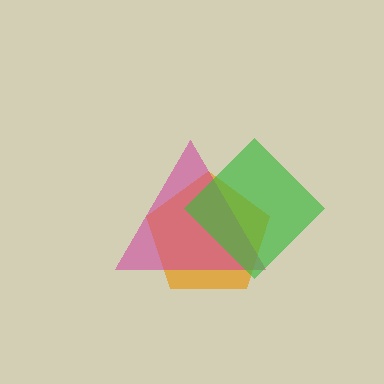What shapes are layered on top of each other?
The layered shapes are: an orange pentagon, a magenta triangle, a green diamond.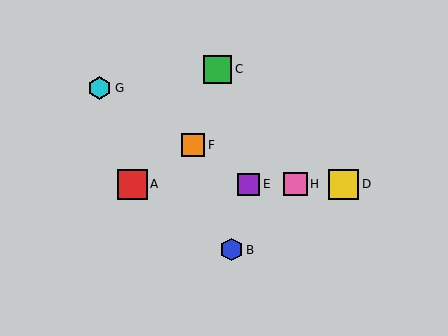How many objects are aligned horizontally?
4 objects (A, D, E, H) are aligned horizontally.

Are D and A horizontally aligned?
Yes, both are at y≈184.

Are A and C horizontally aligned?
No, A is at y≈184 and C is at y≈69.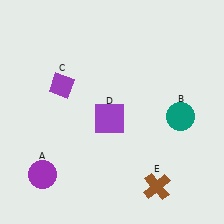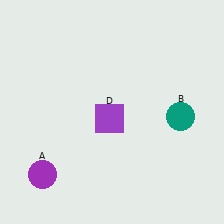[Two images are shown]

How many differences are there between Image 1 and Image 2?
There are 2 differences between the two images.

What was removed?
The purple diamond (C), the brown cross (E) were removed in Image 2.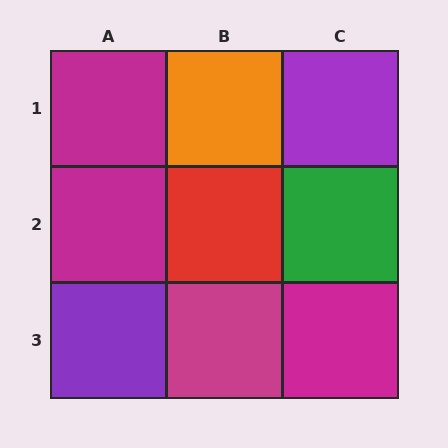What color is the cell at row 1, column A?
Magenta.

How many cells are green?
1 cell is green.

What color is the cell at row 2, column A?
Magenta.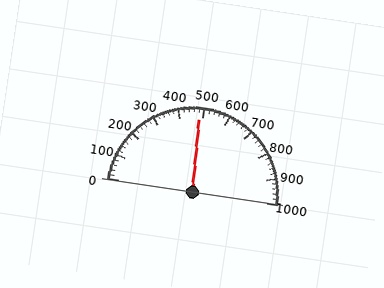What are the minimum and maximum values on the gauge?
The gauge ranges from 0 to 1000.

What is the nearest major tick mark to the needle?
The nearest major tick mark is 500.